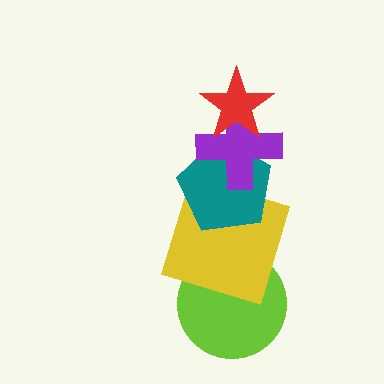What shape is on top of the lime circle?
The yellow square is on top of the lime circle.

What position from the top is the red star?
The red star is 1st from the top.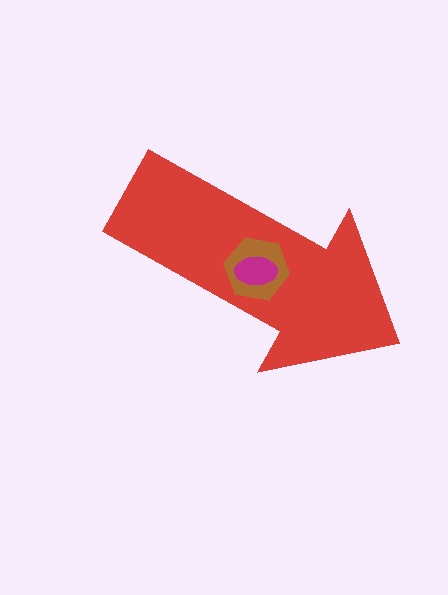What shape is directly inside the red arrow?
The brown hexagon.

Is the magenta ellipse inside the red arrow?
Yes.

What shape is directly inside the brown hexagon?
The magenta ellipse.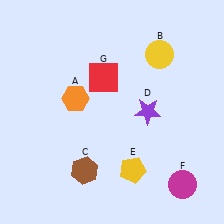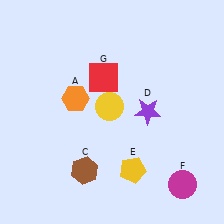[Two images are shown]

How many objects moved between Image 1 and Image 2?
1 object moved between the two images.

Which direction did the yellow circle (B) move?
The yellow circle (B) moved down.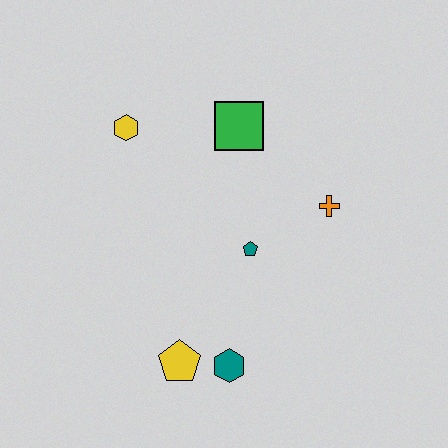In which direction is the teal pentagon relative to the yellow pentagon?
The teal pentagon is above the yellow pentagon.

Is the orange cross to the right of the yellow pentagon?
Yes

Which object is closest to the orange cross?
The teal pentagon is closest to the orange cross.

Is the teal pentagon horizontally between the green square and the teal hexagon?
No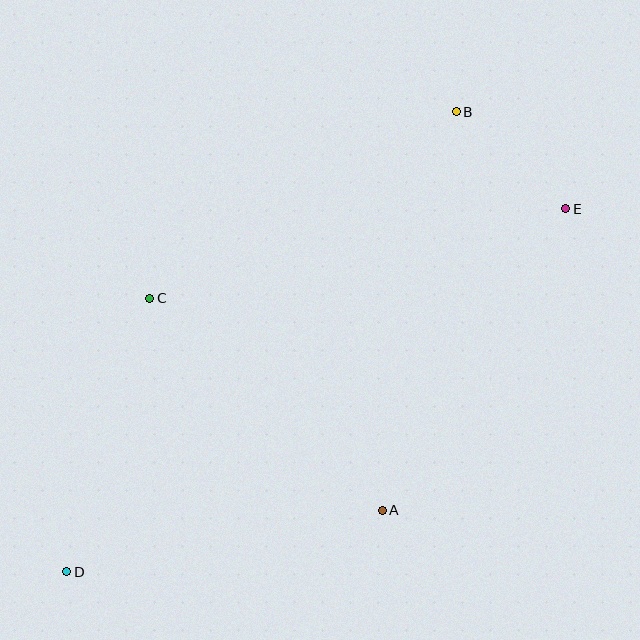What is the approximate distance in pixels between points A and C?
The distance between A and C is approximately 315 pixels.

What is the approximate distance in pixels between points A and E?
The distance between A and E is approximately 353 pixels.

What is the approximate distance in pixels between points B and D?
The distance between B and D is approximately 603 pixels.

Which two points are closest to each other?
Points B and E are closest to each other.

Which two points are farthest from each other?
Points D and E are farthest from each other.